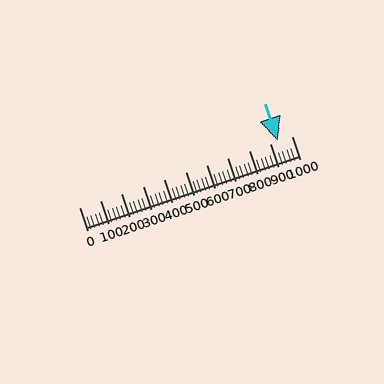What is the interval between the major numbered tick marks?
The major tick marks are spaced 100 units apart.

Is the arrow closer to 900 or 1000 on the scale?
The arrow is closer to 900.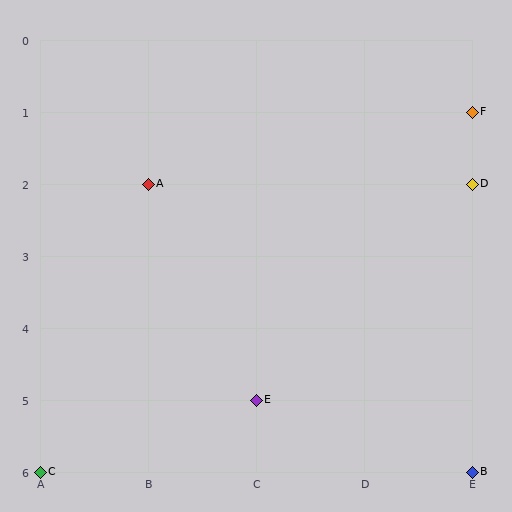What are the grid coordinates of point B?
Point B is at grid coordinates (E, 6).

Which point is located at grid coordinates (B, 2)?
Point A is at (B, 2).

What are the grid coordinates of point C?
Point C is at grid coordinates (A, 6).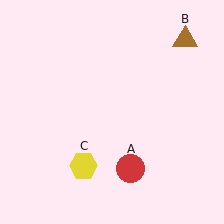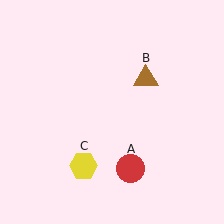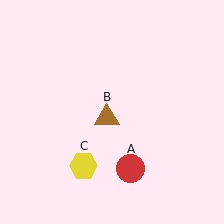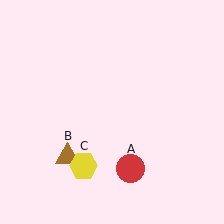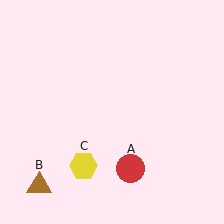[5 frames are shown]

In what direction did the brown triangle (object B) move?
The brown triangle (object B) moved down and to the left.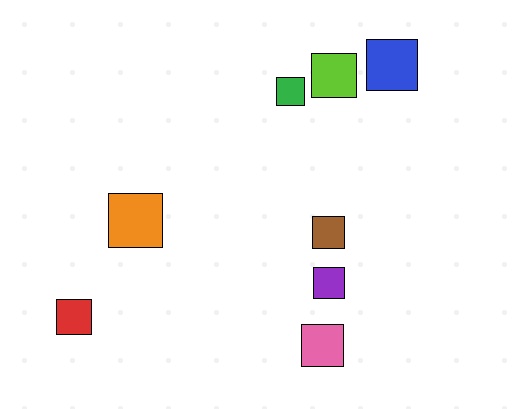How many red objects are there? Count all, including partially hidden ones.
There is 1 red object.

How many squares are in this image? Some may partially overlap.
There are 8 squares.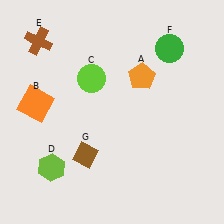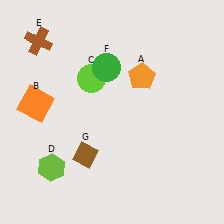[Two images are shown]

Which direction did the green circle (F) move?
The green circle (F) moved left.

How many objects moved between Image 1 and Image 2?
1 object moved between the two images.